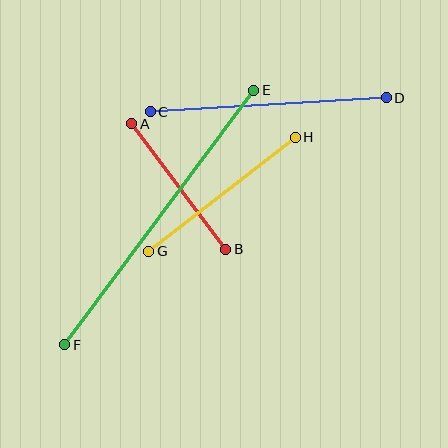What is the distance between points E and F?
The distance is approximately 317 pixels.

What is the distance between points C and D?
The distance is approximately 237 pixels.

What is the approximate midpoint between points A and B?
The midpoint is at approximately (179, 186) pixels.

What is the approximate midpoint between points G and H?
The midpoint is at approximately (222, 194) pixels.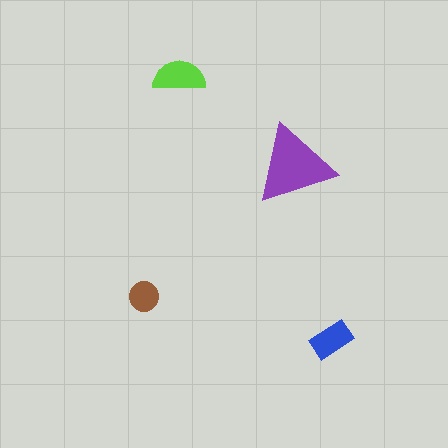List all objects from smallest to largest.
The brown circle, the blue rectangle, the lime semicircle, the purple triangle.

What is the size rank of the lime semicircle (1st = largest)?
2nd.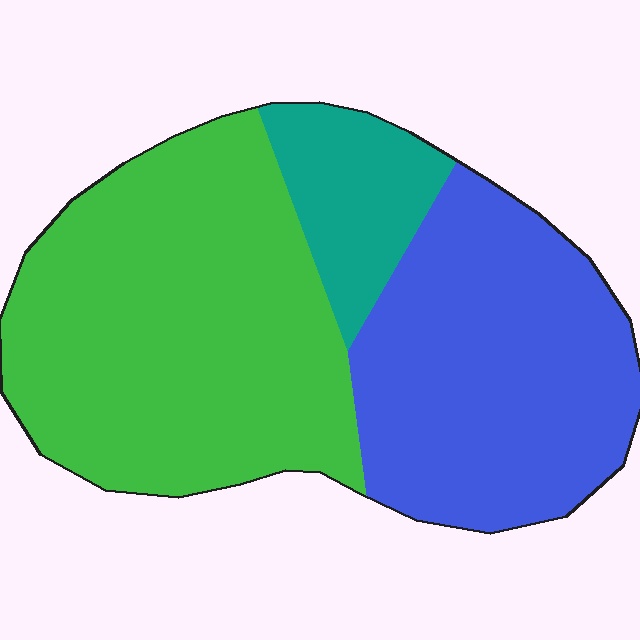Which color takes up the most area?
Green, at roughly 50%.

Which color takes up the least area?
Teal, at roughly 10%.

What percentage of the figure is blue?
Blue takes up about three eighths (3/8) of the figure.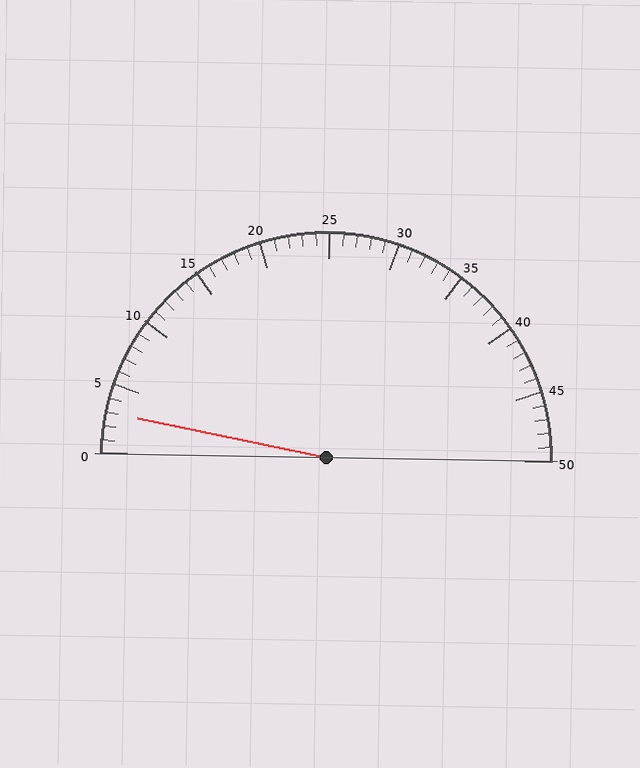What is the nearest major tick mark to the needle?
The nearest major tick mark is 5.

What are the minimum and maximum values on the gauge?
The gauge ranges from 0 to 50.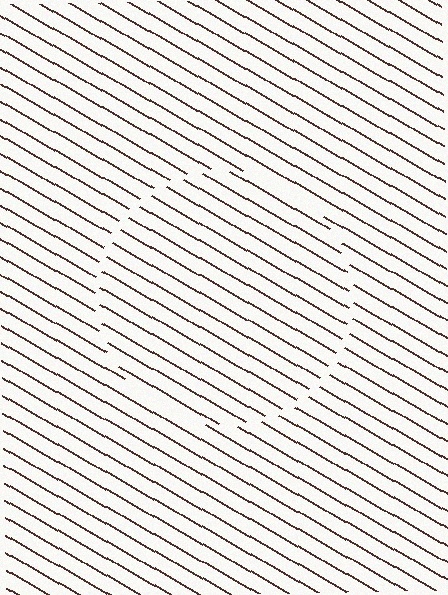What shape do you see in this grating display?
An illusory circle. The interior of the shape contains the same grating, shifted by half a period — the contour is defined by the phase discontinuity where line-ends from the inner and outer gratings abut.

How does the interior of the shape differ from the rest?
The interior of the shape contains the same grating, shifted by half a period — the contour is defined by the phase discontinuity where line-ends from the inner and outer gratings abut.